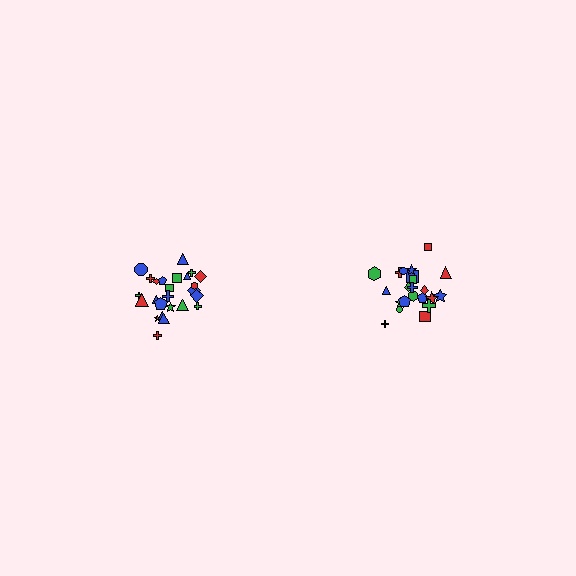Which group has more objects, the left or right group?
The left group.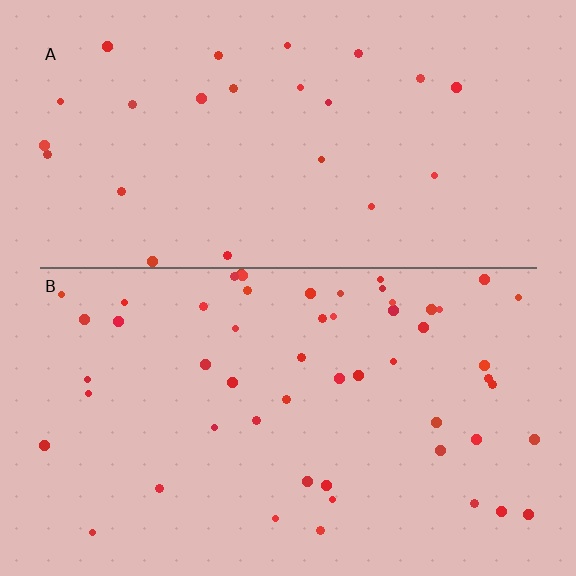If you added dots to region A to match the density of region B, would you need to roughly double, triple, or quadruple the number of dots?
Approximately double.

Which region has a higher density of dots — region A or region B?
B (the bottom).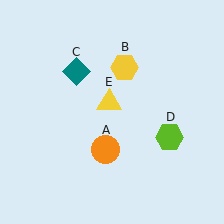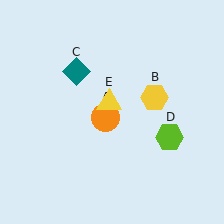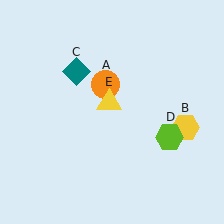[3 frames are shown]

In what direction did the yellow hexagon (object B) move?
The yellow hexagon (object B) moved down and to the right.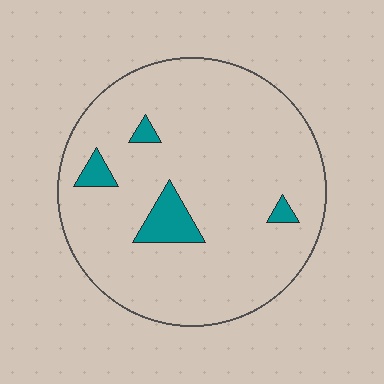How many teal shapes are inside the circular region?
4.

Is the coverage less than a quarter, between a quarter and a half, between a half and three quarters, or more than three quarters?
Less than a quarter.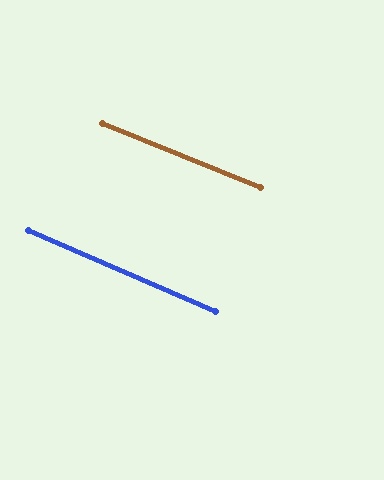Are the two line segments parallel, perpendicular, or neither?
Parallel — their directions differ by only 1.3°.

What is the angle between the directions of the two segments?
Approximately 1 degree.